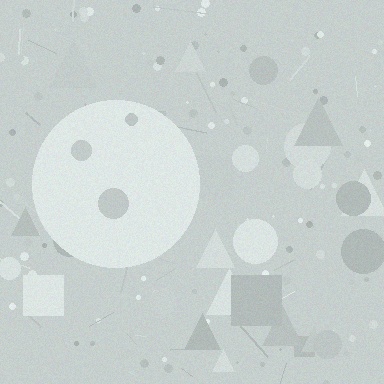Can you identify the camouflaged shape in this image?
The camouflaged shape is a circle.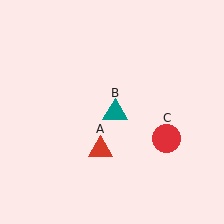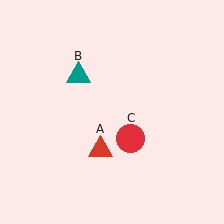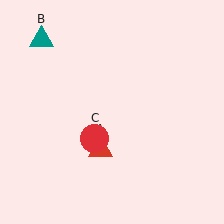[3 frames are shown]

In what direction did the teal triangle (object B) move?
The teal triangle (object B) moved up and to the left.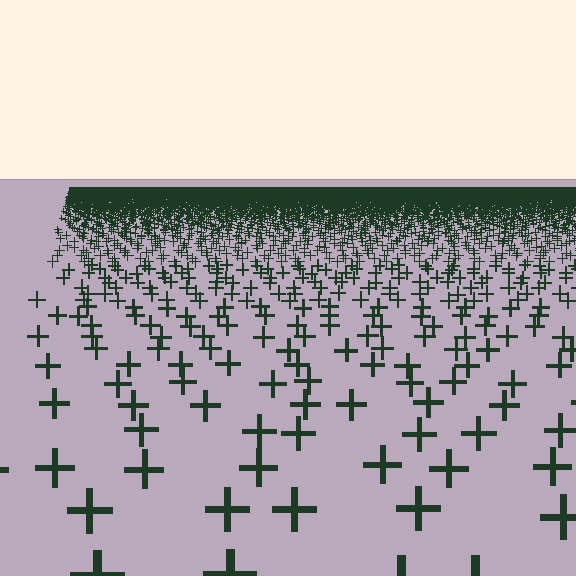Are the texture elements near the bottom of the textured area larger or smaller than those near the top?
Larger. Near the bottom, elements are closer to the viewer and appear at a bigger on-screen size.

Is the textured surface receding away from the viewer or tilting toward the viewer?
The surface is receding away from the viewer. Texture elements get smaller and denser toward the top.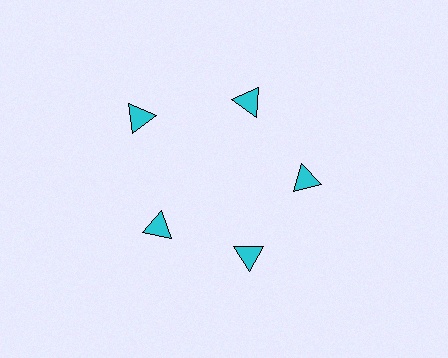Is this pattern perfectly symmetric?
No. The 5 cyan triangles are arranged in a ring, but one element near the 10 o'clock position is pushed outward from the center, breaking the 5-fold rotational symmetry.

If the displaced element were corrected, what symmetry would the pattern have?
It would have 5-fold rotational symmetry — the pattern would map onto itself every 72 degrees.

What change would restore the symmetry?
The symmetry would be restored by moving it inward, back onto the ring so that all 5 triangles sit at equal angles and equal distance from the center.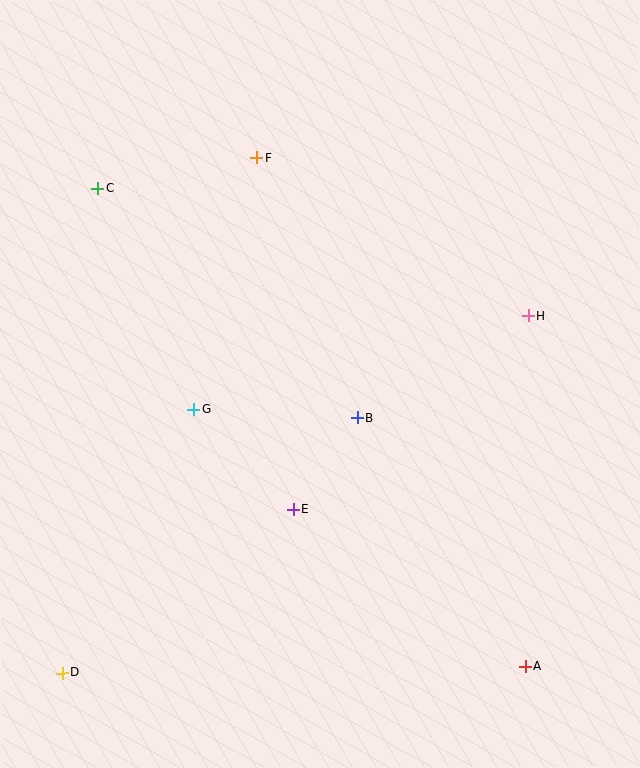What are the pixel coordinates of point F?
Point F is at (256, 158).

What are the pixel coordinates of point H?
Point H is at (528, 315).